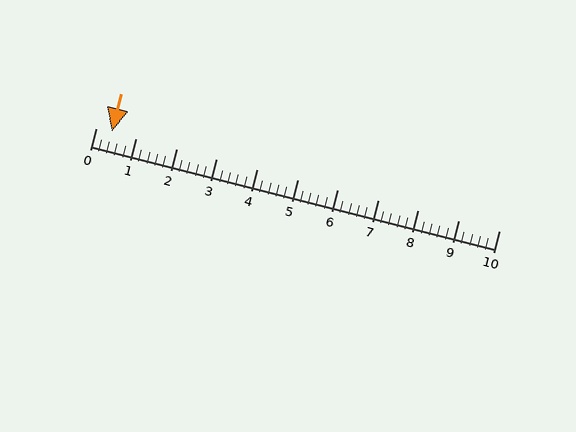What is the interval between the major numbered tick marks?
The major tick marks are spaced 1 units apart.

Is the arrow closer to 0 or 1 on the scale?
The arrow is closer to 0.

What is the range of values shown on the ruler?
The ruler shows values from 0 to 10.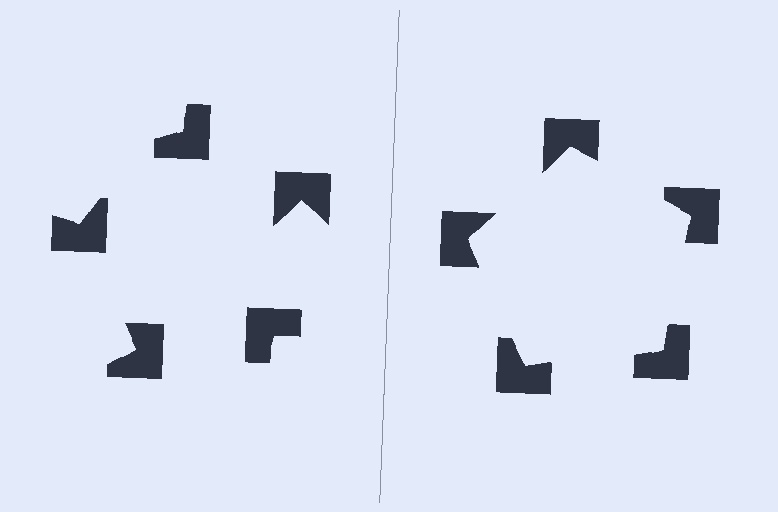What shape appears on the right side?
An illusory pentagon.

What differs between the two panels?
The notched squares are positioned identically on both sides; only the wedge orientations differ. On the right they align to a pentagon; on the left they are misaligned.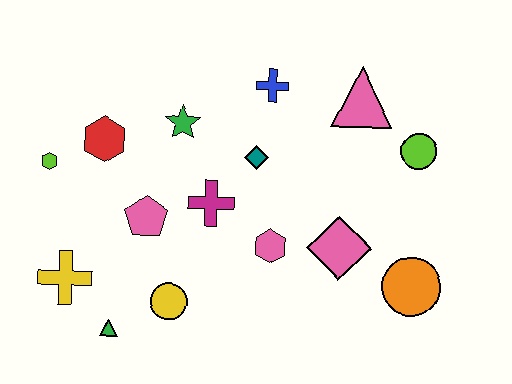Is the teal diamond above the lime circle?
No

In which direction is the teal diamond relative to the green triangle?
The teal diamond is above the green triangle.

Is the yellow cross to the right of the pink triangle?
No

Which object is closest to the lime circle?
The pink triangle is closest to the lime circle.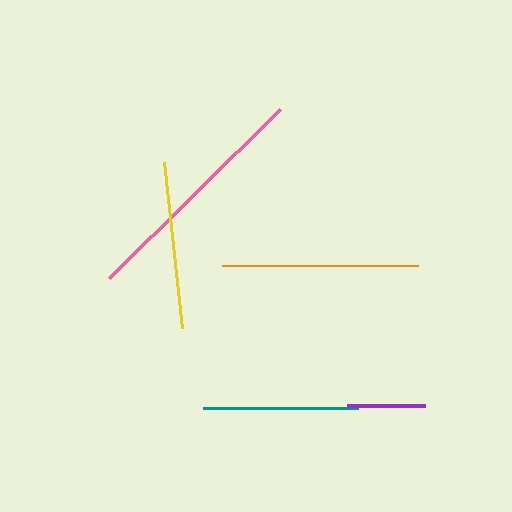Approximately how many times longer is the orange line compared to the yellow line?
The orange line is approximately 1.2 times the length of the yellow line.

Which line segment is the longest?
The pink line is the longest at approximately 240 pixels.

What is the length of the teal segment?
The teal segment is approximately 154 pixels long.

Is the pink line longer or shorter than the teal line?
The pink line is longer than the teal line.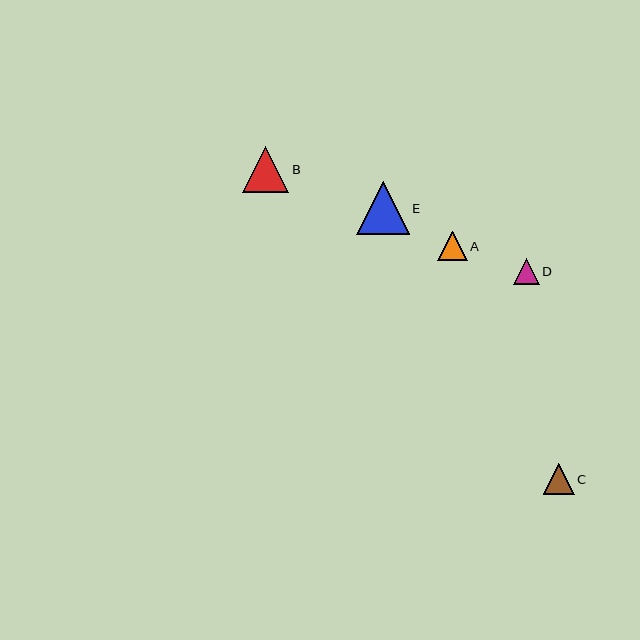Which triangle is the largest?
Triangle E is the largest with a size of approximately 52 pixels.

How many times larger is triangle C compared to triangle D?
Triangle C is approximately 1.2 times the size of triangle D.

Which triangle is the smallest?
Triangle D is the smallest with a size of approximately 26 pixels.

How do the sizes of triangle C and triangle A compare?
Triangle C and triangle A are approximately the same size.